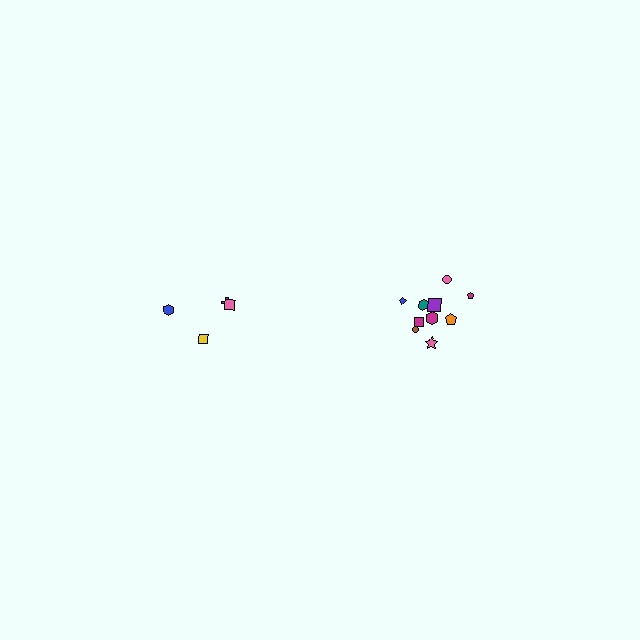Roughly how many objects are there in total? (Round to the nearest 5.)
Roughly 15 objects in total.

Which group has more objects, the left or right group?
The right group.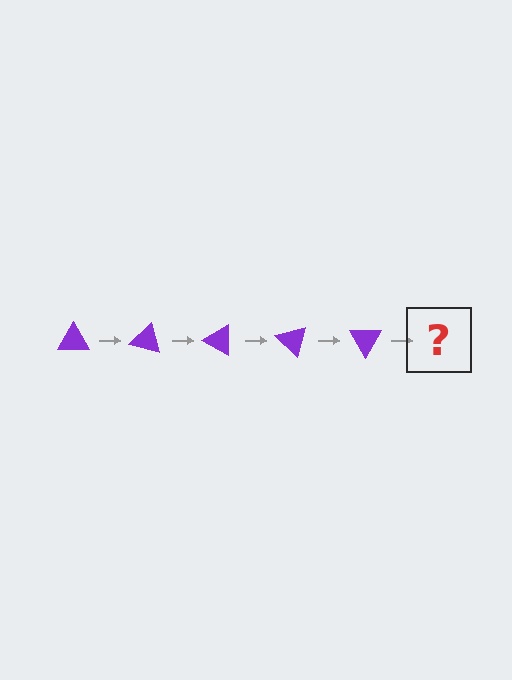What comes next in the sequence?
The next element should be a purple triangle rotated 75 degrees.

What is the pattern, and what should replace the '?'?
The pattern is that the triangle rotates 15 degrees each step. The '?' should be a purple triangle rotated 75 degrees.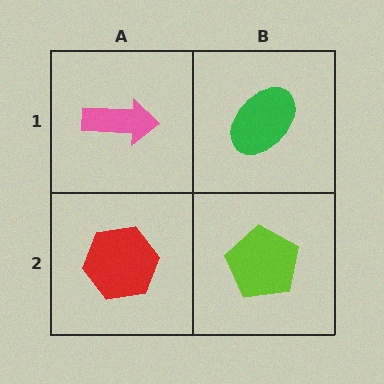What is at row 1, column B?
A green ellipse.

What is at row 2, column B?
A lime pentagon.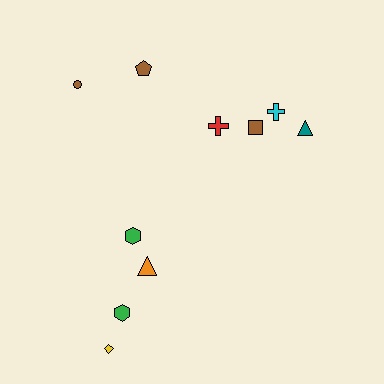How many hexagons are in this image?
There are 2 hexagons.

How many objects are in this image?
There are 10 objects.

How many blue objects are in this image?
There are no blue objects.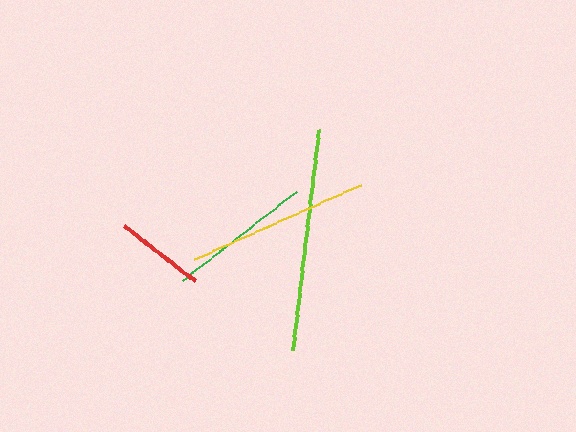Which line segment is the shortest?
The red line is the shortest at approximately 89 pixels.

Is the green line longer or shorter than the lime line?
The lime line is longer than the green line.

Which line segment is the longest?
The lime line is the longest at approximately 222 pixels.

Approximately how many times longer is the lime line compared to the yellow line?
The lime line is approximately 1.2 times the length of the yellow line.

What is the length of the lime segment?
The lime segment is approximately 222 pixels long.